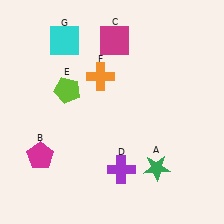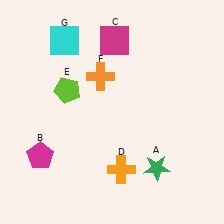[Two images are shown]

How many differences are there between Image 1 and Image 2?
There is 1 difference between the two images.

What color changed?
The cross (D) changed from purple in Image 1 to orange in Image 2.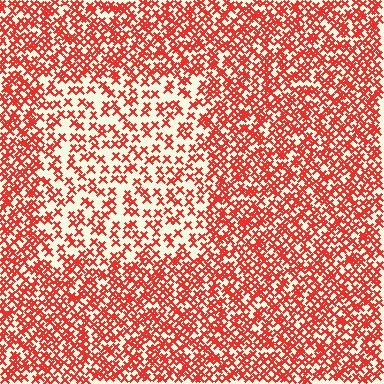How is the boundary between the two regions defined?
The boundary is defined by a change in element density (approximately 2.0x ratio). All elements are the same color, size, and shape.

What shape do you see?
I see a rectangle.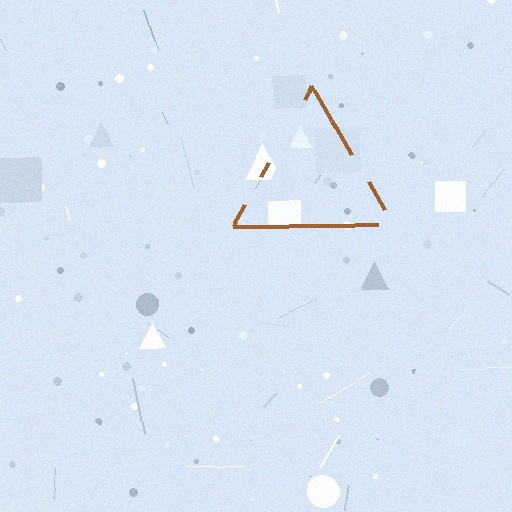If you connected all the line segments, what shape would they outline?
They would outline a triangle.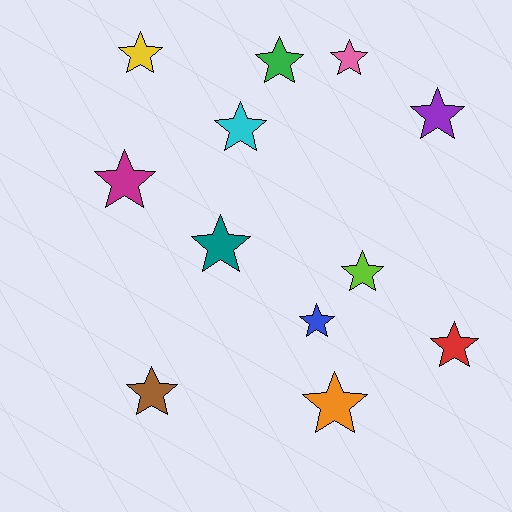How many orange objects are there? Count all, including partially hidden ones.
There is 1 orange object.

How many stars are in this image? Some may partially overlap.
There are 12 stars.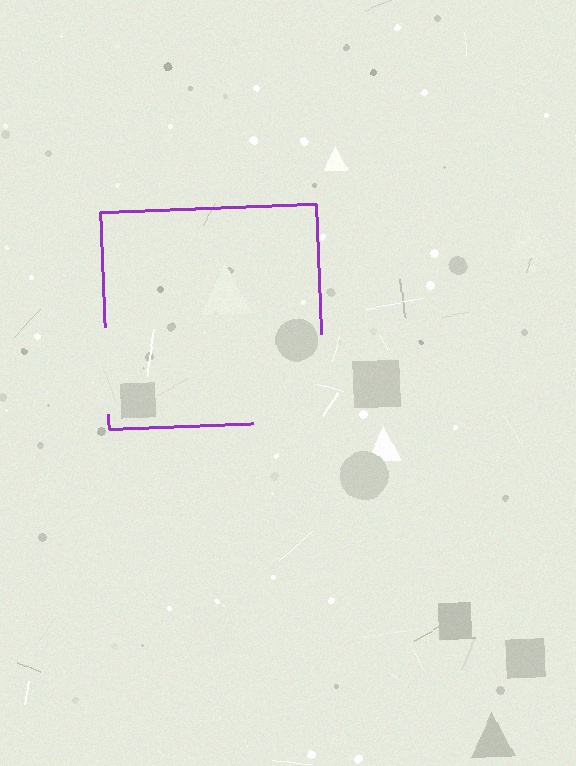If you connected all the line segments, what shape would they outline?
They would outline a square.